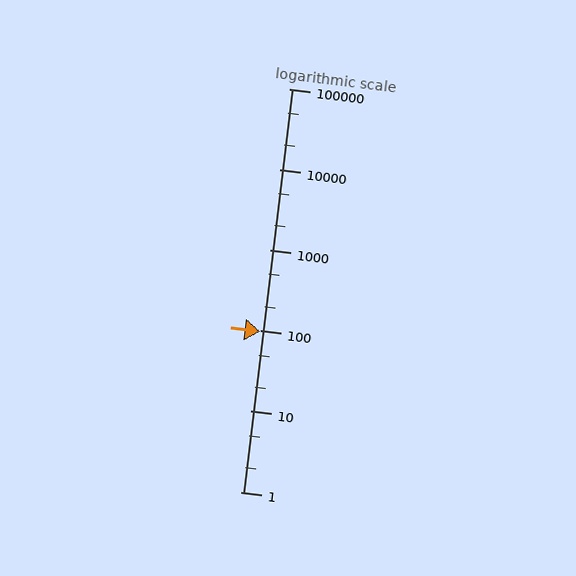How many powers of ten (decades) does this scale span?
The scale spans 5 decades, from 1 to 100000.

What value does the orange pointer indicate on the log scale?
The pointer indicates approximately 97.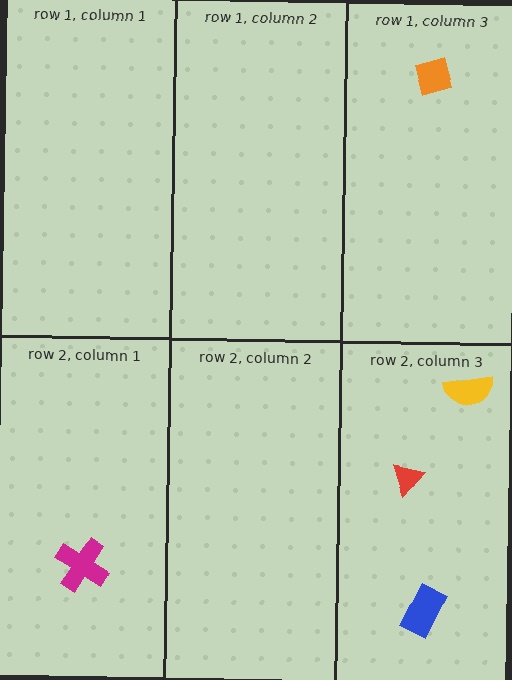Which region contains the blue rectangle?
The row 2, column 3 region.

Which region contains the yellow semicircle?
The row 2, column 3 region.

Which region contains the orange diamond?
The row 1, column 3 region.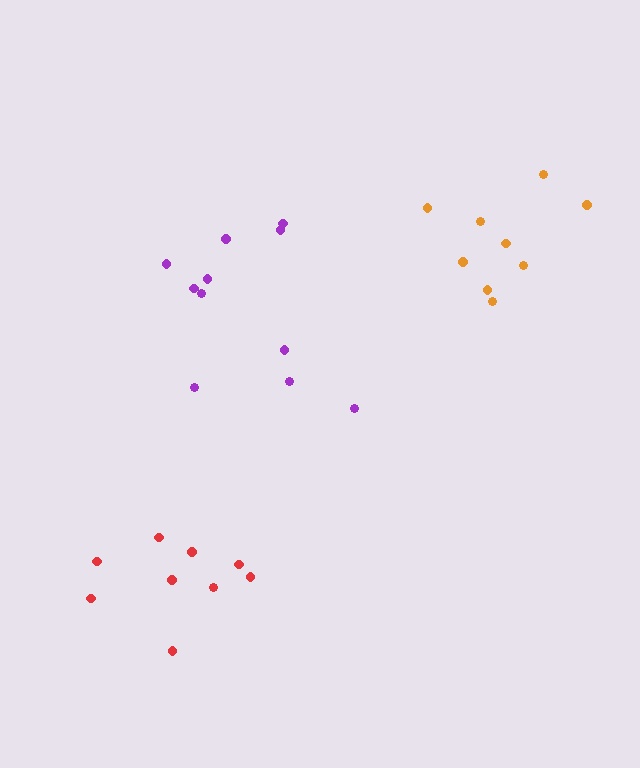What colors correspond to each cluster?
The clusters are colored: purple, orange, red.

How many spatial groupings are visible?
There are 3 spatial groupings.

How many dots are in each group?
Group 1: 11 dots, Group 2: 9 dots, Group 3: 9 dots (29 total).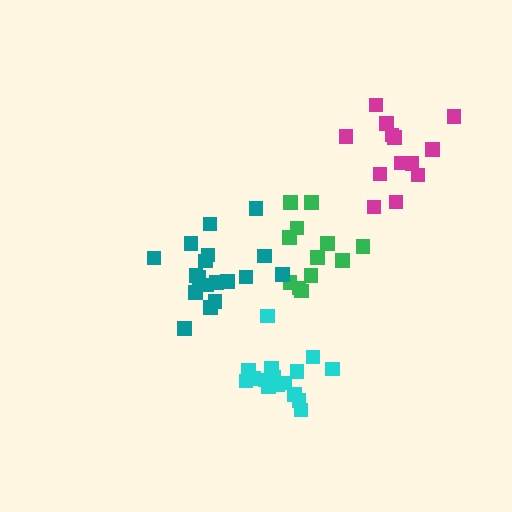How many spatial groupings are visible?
There are 4 spatial groupings.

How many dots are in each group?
Group 1: 12 dots, Group 2: 17 dots, Group 3: 13 dots, Group 4: 18 dots (60 total).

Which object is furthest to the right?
The magenta cluster is rightmost.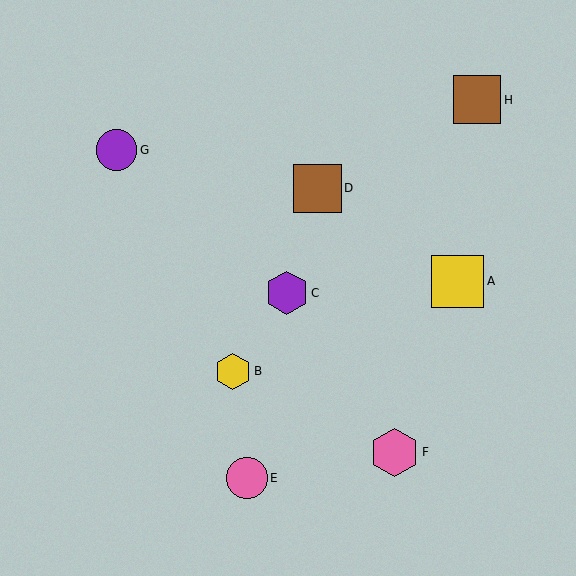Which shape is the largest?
The yellow square (labeled A) is the largest.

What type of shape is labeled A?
Shape A is a yellow square.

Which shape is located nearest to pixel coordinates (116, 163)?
The purple circle (labeled G) at (117, 150) is nearest to that location.